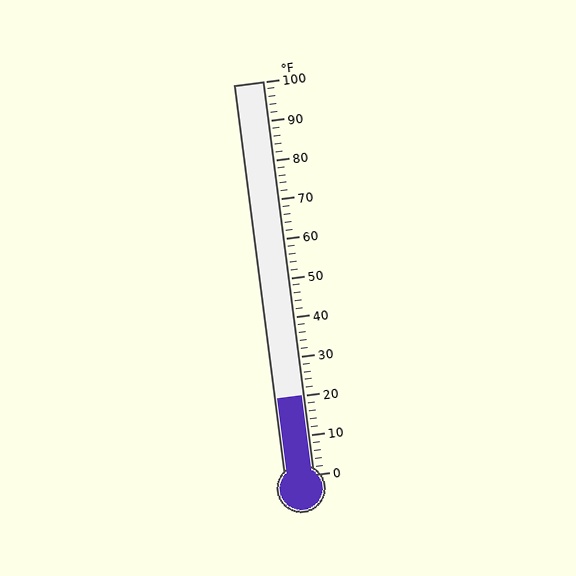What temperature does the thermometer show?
The thermometer shows approximately 20°F.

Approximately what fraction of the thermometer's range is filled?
The thermometer is filled to approximately 20% of its range.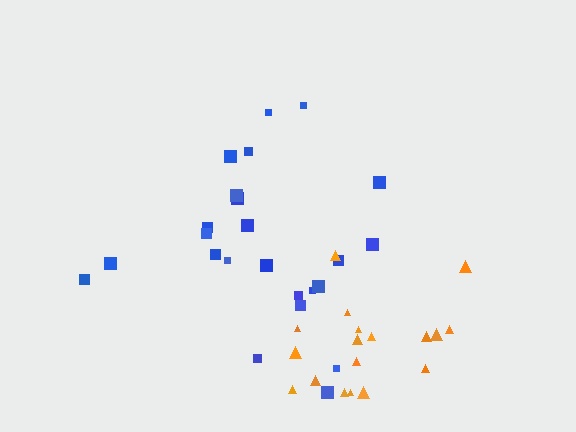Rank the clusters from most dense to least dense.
orange, blue.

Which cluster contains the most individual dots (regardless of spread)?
Blue (24).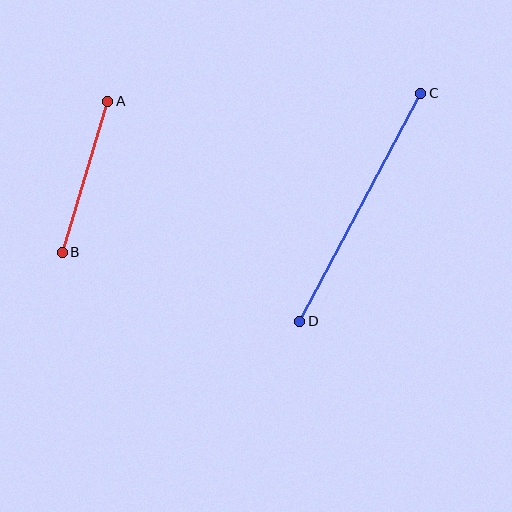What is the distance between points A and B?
The distance is approximately 158 pixels.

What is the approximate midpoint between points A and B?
The midpoint is at approximately (85, 177) pixels.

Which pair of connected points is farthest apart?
Points C and D are farthest apart.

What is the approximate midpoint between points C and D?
The midpoint is at approximately (360, 207) pixels.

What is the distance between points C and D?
The distance is approximately 258 pixels.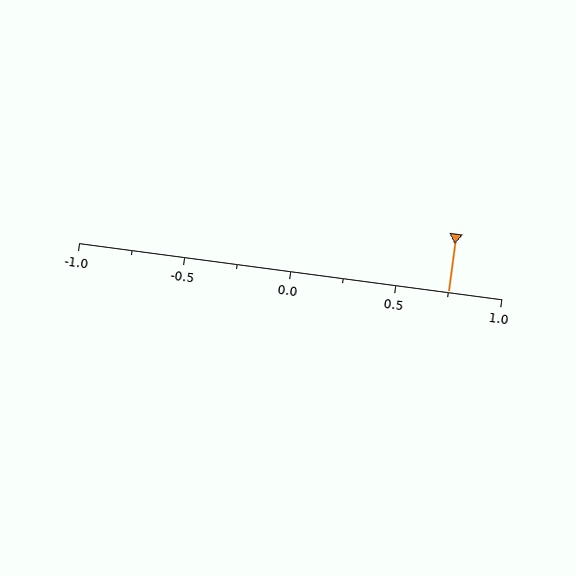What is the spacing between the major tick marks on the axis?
The major ticks are spaced 0.5 apart.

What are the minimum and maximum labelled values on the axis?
The axis runs from -1.0 to 1.0.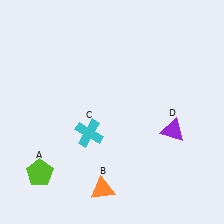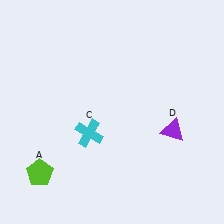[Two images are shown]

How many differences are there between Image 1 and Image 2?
There is 1 difference between the two images.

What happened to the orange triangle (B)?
The orange triangle (B) was removed in Image 2. It was in the bottom-left area of Image 1.